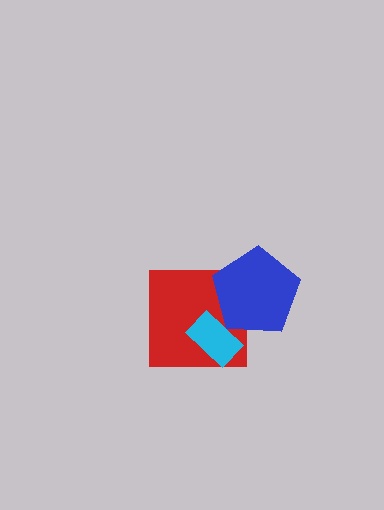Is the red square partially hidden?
Yes, it is partially covered by another shape.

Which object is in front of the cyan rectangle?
The blue pentagon is in front of the cyan rectangle.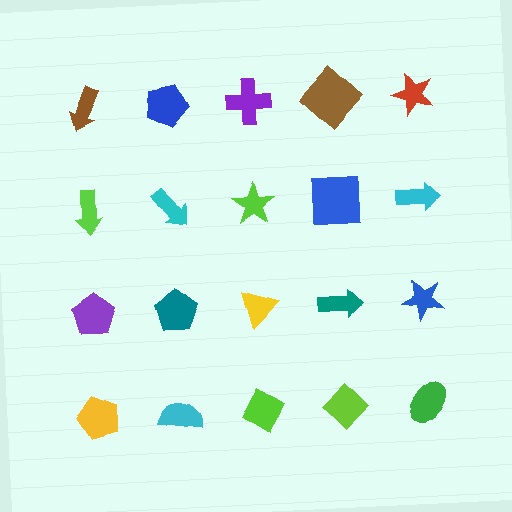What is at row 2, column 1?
A lime arrow.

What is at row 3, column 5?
A blue star.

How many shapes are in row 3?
5 shapes.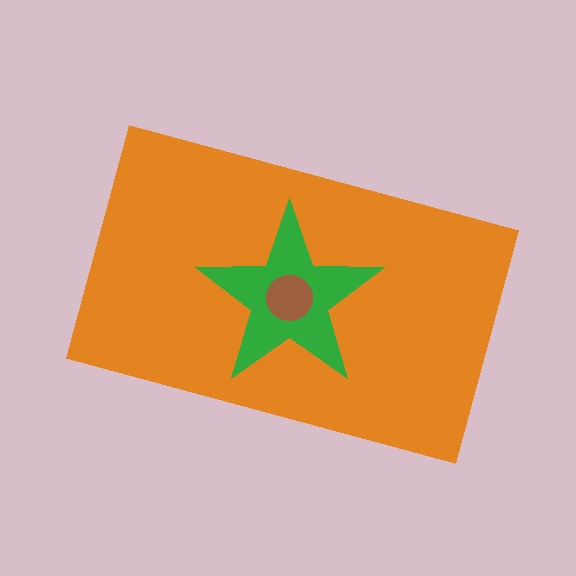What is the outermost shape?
The orange rectangle.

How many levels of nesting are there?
3.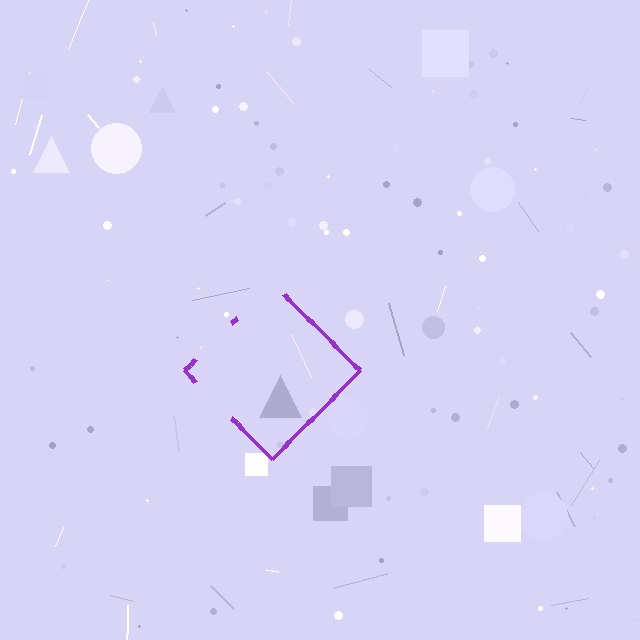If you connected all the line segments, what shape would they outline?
They would outline a diamond.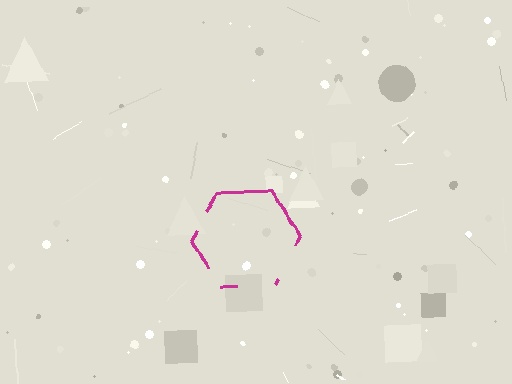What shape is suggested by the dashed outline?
The dashed outline suggests a hexagon.